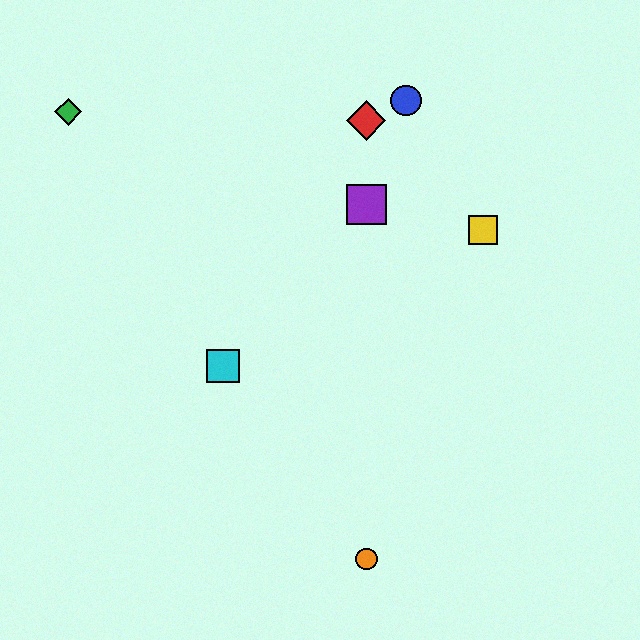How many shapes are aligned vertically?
3 shapes (the red diamond, the purple square, the orange circle) are aligned vertically.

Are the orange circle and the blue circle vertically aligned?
No, the orange circle is at x≈366 and the blue circle is at x≈406.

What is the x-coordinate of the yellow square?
The yellow square is at x≈483.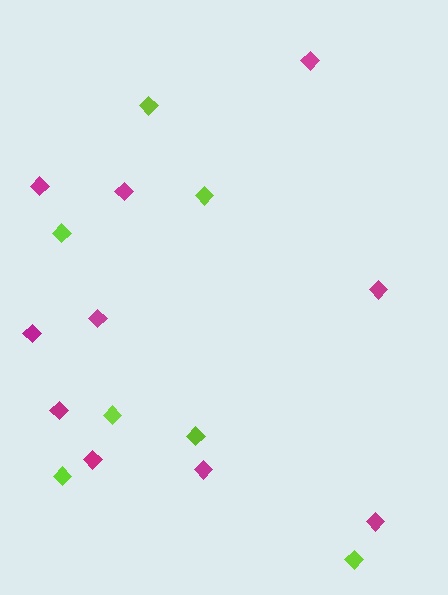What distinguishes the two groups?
There are 2 groups: one group of lime diamonds (7) and one group of magenta diamonds (10).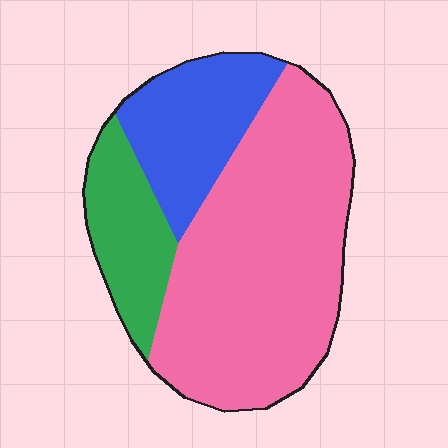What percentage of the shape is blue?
Blue covers around 20% of the shape.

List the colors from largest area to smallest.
From largest to smallest: pink, blue, green.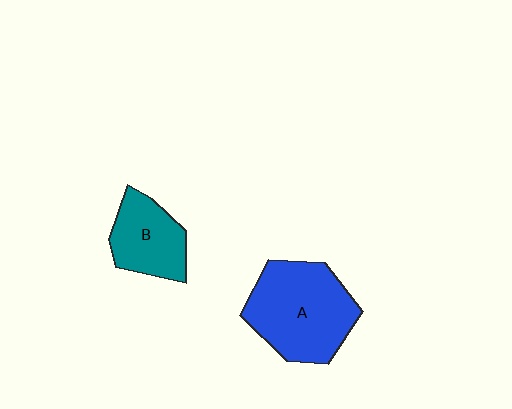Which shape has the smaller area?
Shape B (teal).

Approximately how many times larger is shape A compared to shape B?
Approximately 1.7 times.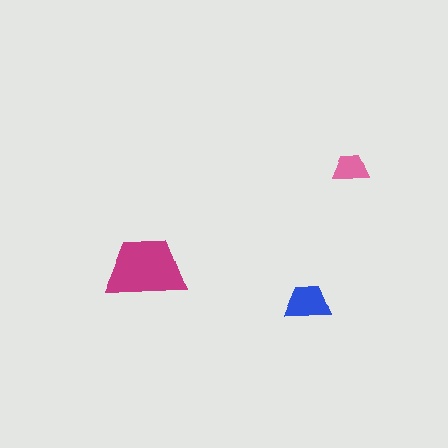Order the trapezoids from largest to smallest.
the magenta one, the blue one, the pink one.